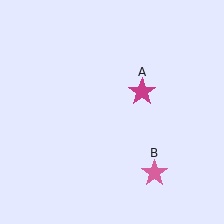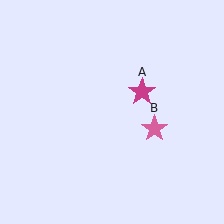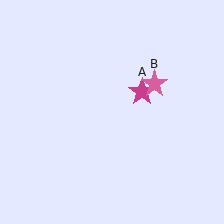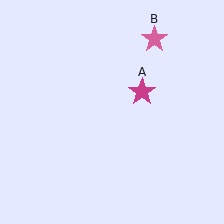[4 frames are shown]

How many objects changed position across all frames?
1 object changed position: pink star (object B).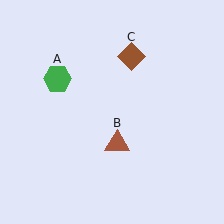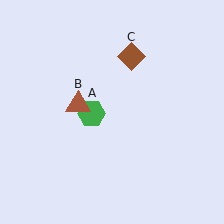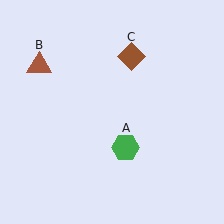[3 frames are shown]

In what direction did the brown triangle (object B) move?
The brown triangle (object B) moved up and to the left.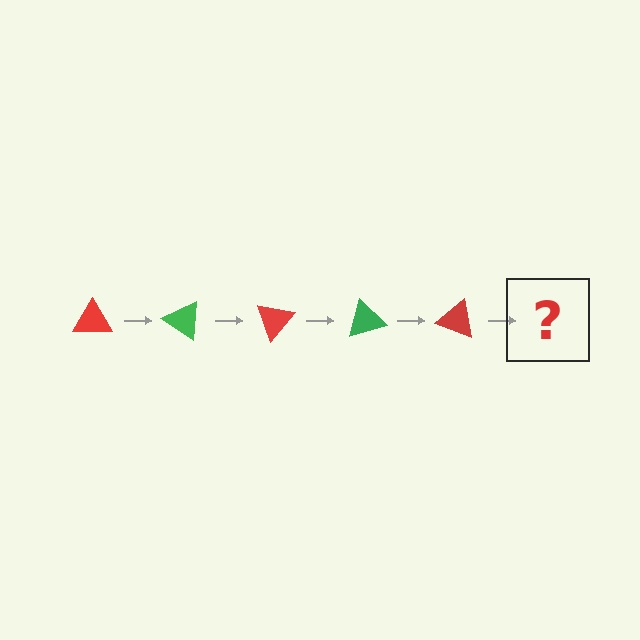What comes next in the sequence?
The next element should be a green triangle, rotated 175 degrees from the start.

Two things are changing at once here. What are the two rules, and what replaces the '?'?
The two rules are that it rotates 35 degrees each step and the color cycles through red and green. The '?' should be a green triangle, rotated 175 degrees from the start.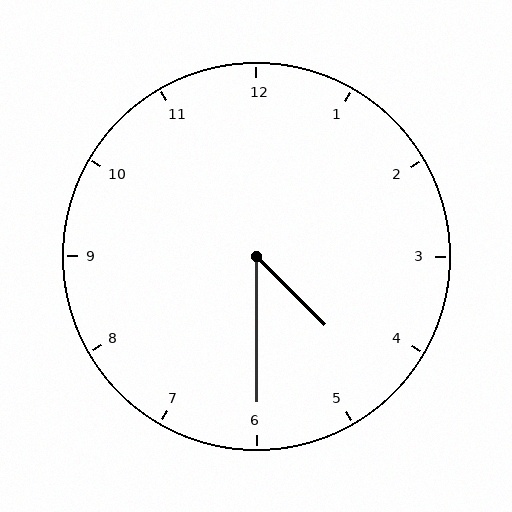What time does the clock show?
4:30.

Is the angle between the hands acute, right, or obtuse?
It is acute.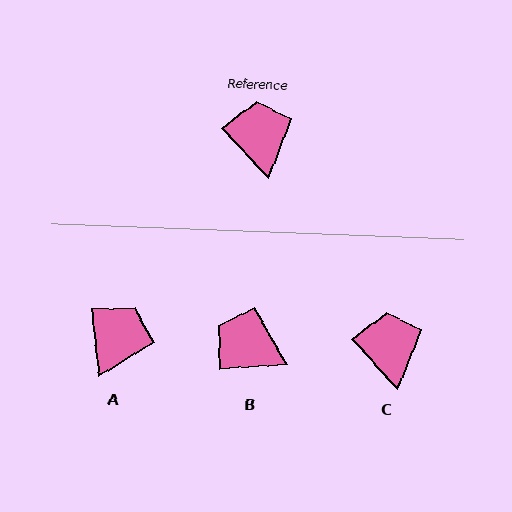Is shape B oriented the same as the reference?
No, it is off by about 52 degrees.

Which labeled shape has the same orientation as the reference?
C.